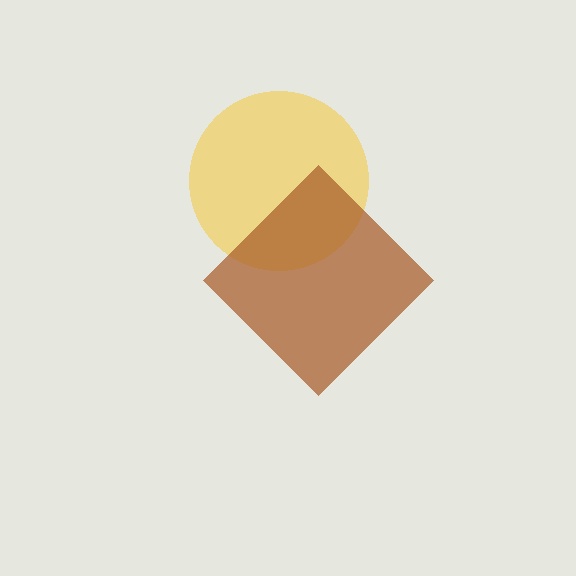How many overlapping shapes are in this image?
There are 2 overlapping shapes in the image.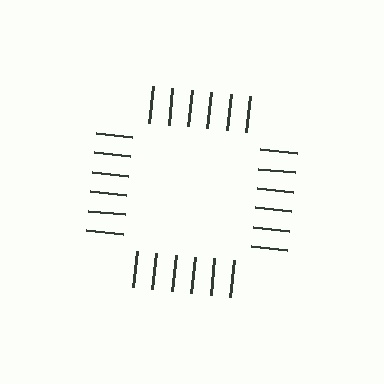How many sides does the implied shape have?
4 sides — the line-ends trace a square.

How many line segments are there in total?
24 — 6 along each of the 4 edges.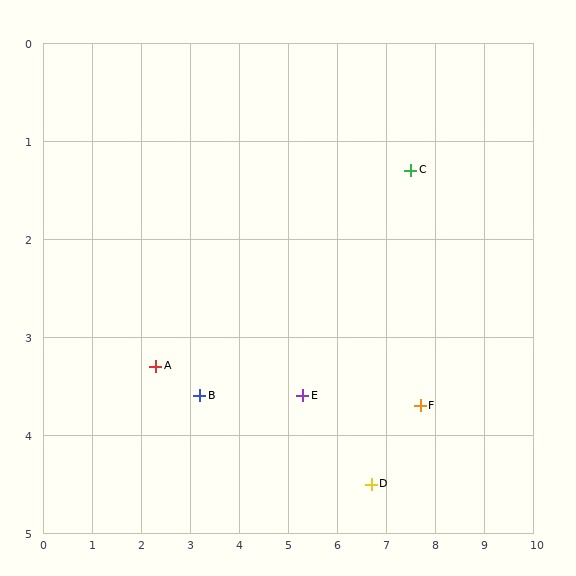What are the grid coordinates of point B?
Point B is at approximately (3.2, 3.6).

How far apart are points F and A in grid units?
Points F and A are about 5.4 grid units apart.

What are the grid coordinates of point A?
Point A is at approximately (2.3, 3.3).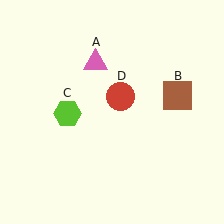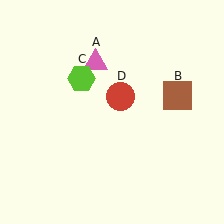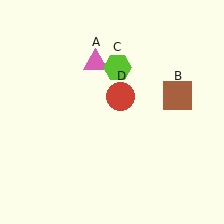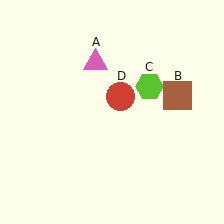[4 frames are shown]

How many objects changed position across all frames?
1 object changed position: lime hexagon (object C).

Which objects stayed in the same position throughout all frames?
Pink triangle (object A) and brown square (object B) and red circle (object D) remained stationary.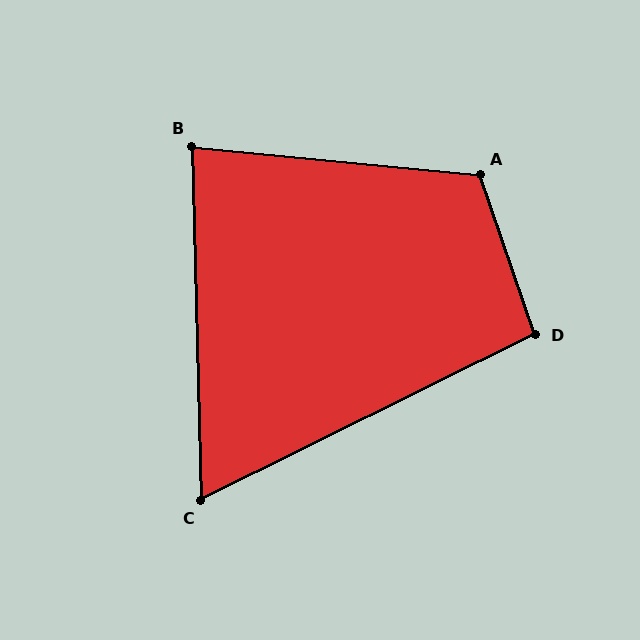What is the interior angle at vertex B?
Approximately 83 degrees (acute).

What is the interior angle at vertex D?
Approximately 97 degrees (obtuse).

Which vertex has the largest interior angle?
A, at approximately 115 degrees.